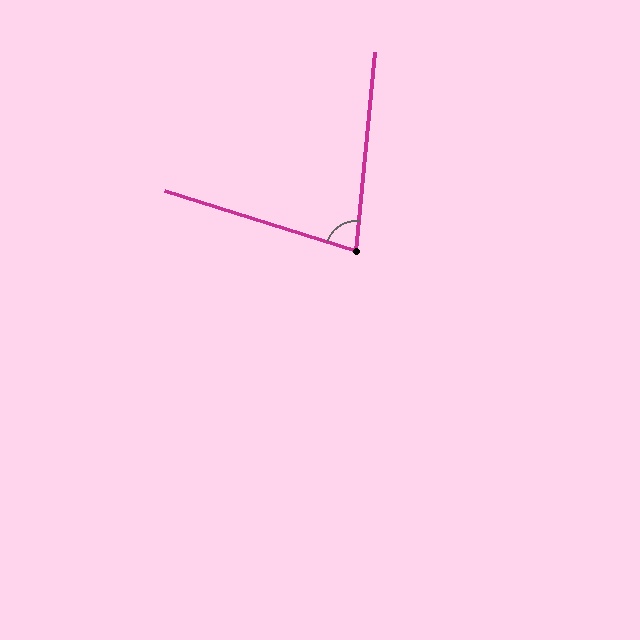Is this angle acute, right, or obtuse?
It is acute.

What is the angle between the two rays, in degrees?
Approximately 78 degrees.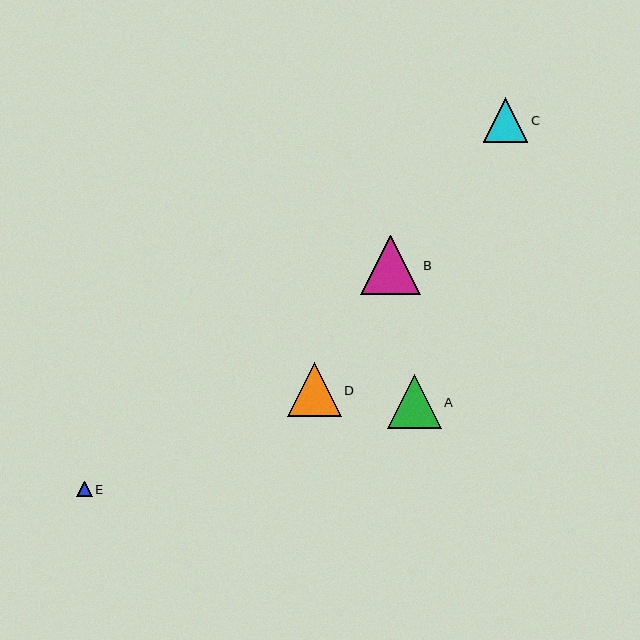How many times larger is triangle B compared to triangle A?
Triangle B is approximately 1.1 times the size of triangle A.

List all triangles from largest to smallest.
From largest to smallest: B, D, A, C, E.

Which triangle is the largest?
Triangle B is the largest with a size of approximately 60 pixels.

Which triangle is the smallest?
Triangle E is the smallest with a size of approximately 15 pixels.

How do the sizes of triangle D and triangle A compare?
Triangle D and triangle A are approximately the same size.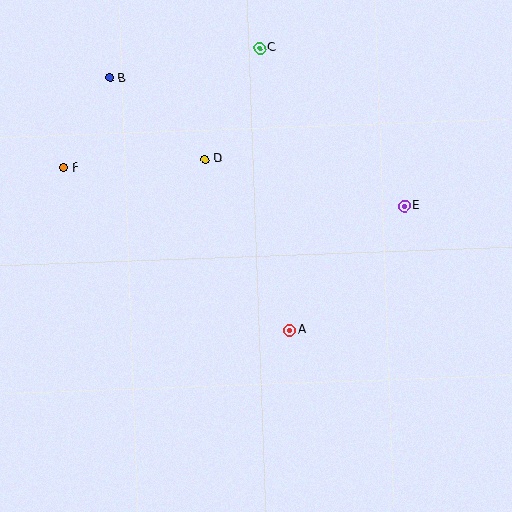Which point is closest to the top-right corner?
Point E is closest to the top-right corner.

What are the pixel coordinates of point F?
Point F is at (63, 168).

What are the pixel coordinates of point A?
Point A is at (290, 330).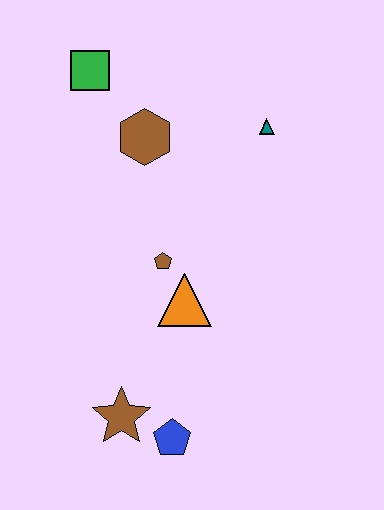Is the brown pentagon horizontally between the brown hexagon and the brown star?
No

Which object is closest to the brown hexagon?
The green square is closest to the brown hexagon.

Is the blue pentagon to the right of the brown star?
Yes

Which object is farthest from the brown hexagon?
The blue pentagon is farthest from the brown hexagon.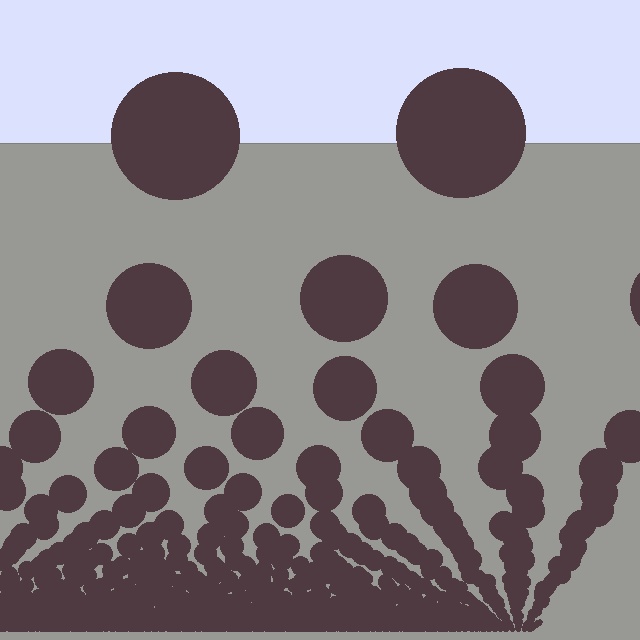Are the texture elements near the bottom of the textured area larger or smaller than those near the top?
Smaller. The gradient is inverted — elements near the bottom are smaller and denser.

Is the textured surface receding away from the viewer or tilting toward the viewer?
The surface appears to tilt toward the viewer. Texture elements get larger and sparser toward the top.